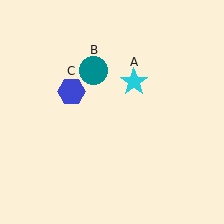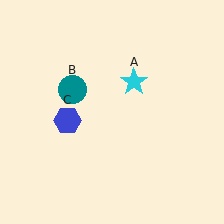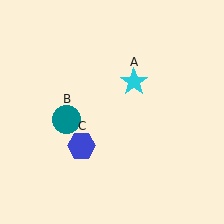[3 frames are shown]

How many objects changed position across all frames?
2 objects changed position: teal circle (object B), blue hexagon (object C).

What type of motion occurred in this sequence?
The teal circle (object B), blue hexagon (object C) rotated counterclockwise around the center of the scene.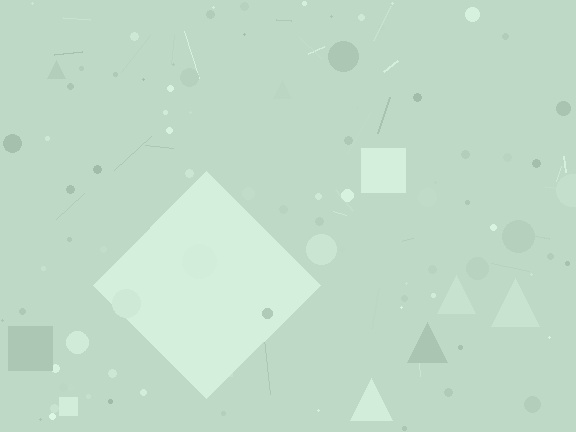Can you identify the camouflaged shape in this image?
The camouflaged shape is a diamond.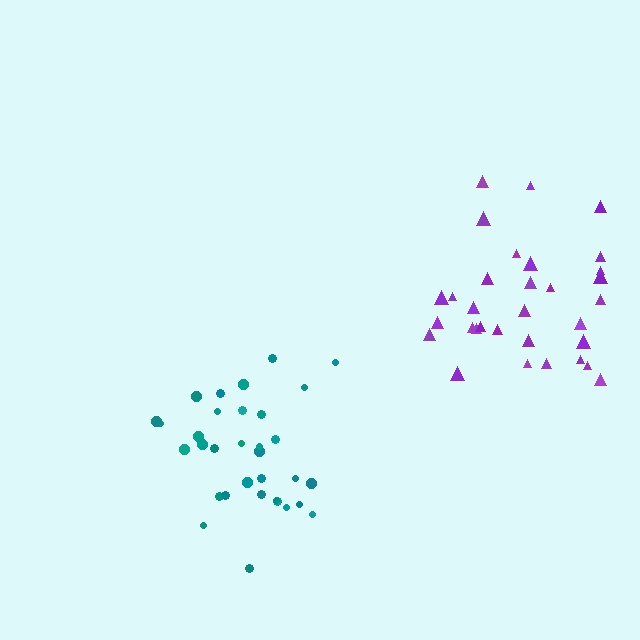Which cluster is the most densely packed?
Teal.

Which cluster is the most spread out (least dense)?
Purple.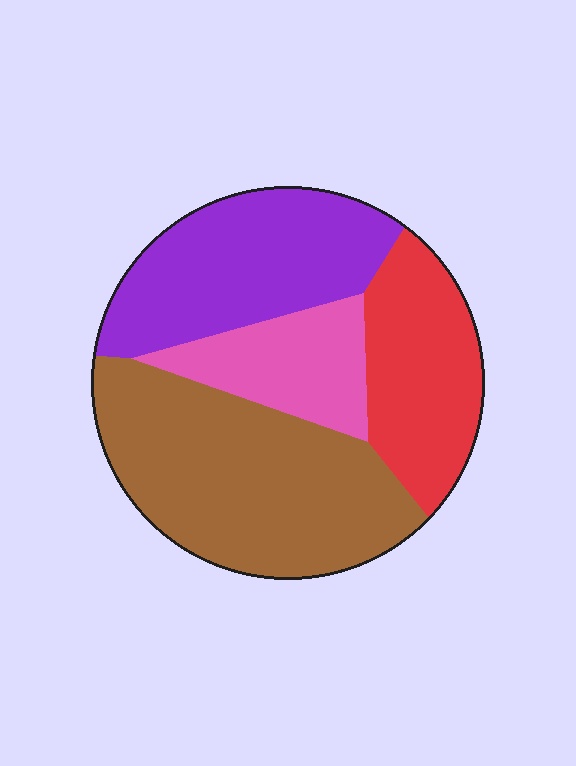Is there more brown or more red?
Brown.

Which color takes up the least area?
Pink, at roughly 15%.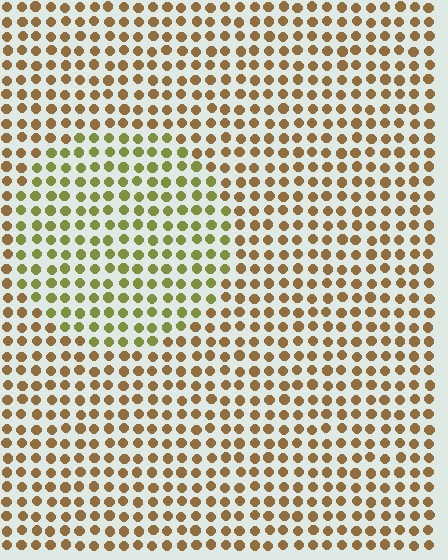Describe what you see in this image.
The image is filled with small brown elements in a uniform arrangement. A circle-shaped region is visible where the elements are tinted to a slightly different hue, forming a subtle color boundary.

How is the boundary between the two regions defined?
The boundary is defined purely by a slight shift in hue (about 39 degrees). Spacing, size, and orientation are identical on both sides.